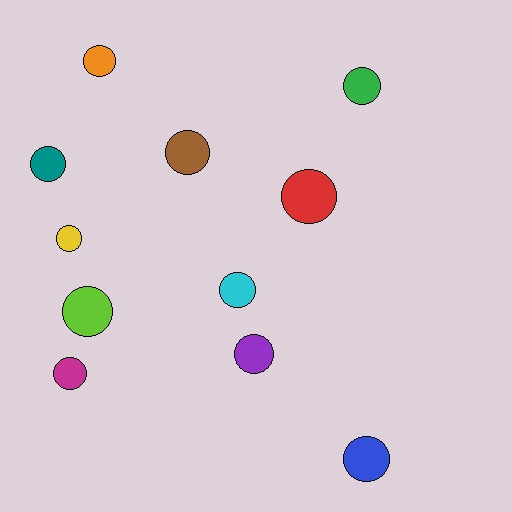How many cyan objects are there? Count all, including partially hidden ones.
There is 1 cyan object.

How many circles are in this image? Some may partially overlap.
There are 11 circles.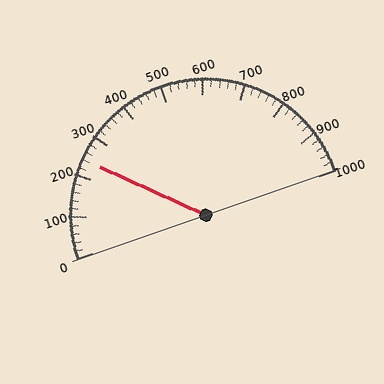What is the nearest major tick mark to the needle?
The nearest major tick mark is 200.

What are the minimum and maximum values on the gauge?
The gauge ranges from 0 to 1000.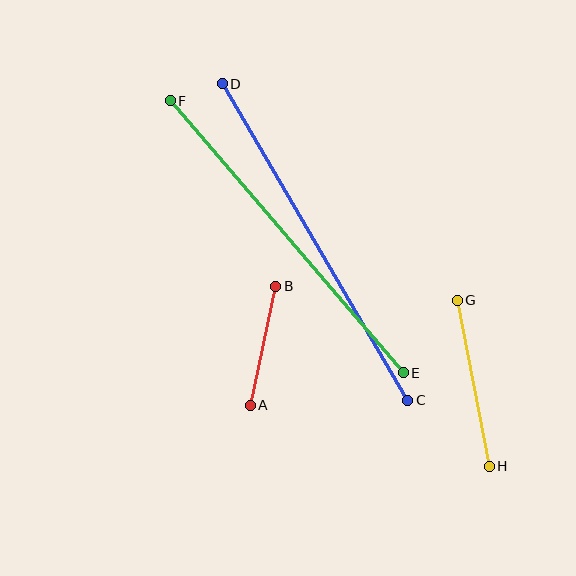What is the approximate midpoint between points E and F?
The midpoint is at approximately (287, 237) pixels.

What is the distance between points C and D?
The distance is approximately 367 pixels.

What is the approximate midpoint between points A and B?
The midpoint is at approximately (263, 346) pixels.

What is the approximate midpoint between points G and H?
The midpoint is at approximately (473, 383) pixels.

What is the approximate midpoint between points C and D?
The midpoint is at approximately (315, 242) pixels.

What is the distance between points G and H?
The distance is approximately 169 pixels.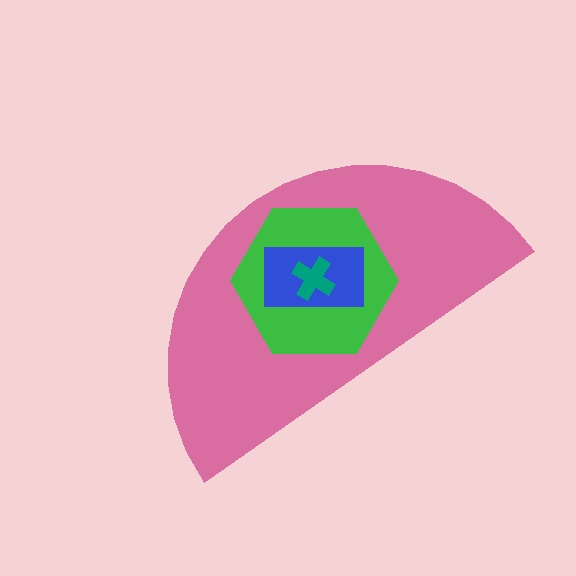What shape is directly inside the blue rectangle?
The teal cross.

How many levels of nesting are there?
4.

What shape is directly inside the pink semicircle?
The green hexagon.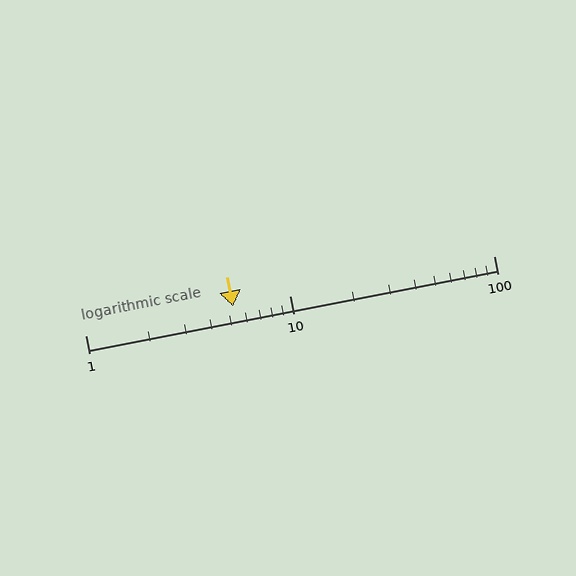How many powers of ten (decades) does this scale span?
The scale spans 2 decades, from 1 to 100.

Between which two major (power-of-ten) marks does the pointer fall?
The pointer is between 1 and 10.